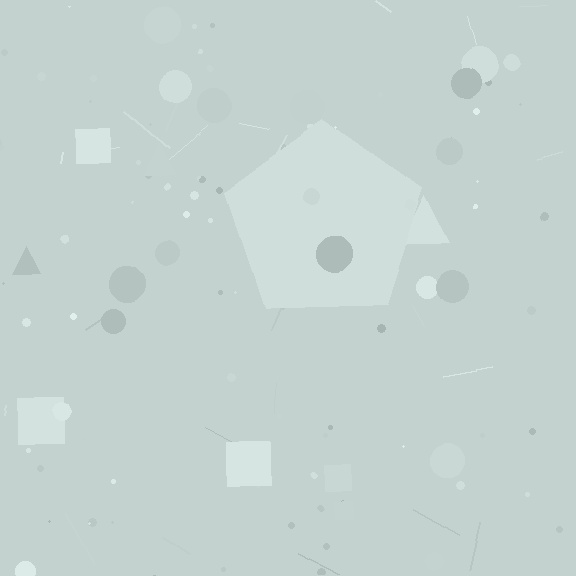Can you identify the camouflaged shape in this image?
The camouflaged shape is a pentagon.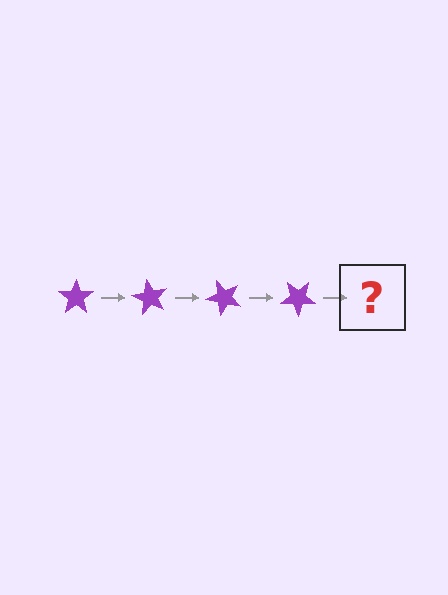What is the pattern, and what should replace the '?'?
The pattern is that the star rotates 60 degrees each step. The '?' should be a purple star rotated 240 degrees.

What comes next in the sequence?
The next element should be a purple star rotated 240 degrees.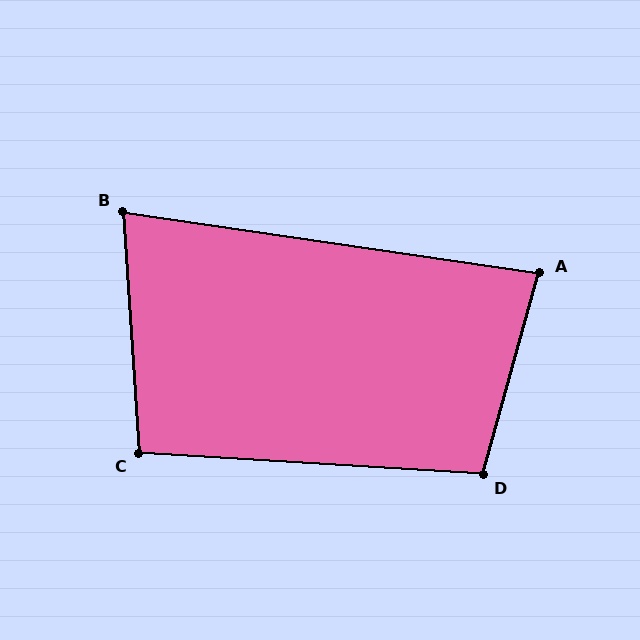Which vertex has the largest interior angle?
D, at approximately 102 degrees.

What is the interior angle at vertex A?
Approximately 83 degrees (acute).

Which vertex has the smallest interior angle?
B, at approximately 78 degrees.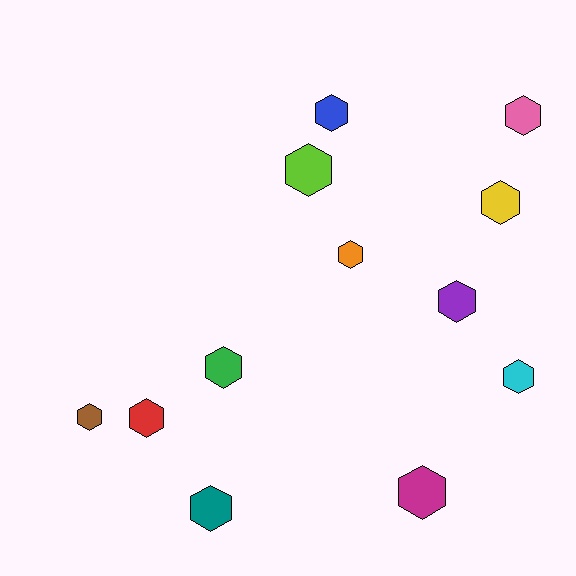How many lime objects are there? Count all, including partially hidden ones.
There is 1 lime object.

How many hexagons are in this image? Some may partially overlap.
There are 12 hexagons.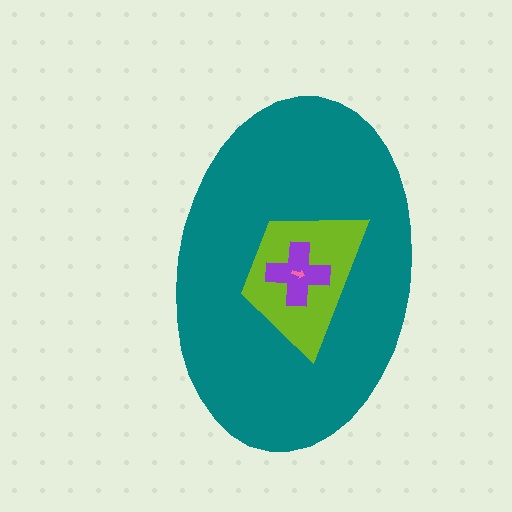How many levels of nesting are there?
4.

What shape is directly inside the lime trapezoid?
The purple cross.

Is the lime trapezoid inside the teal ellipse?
Yes.